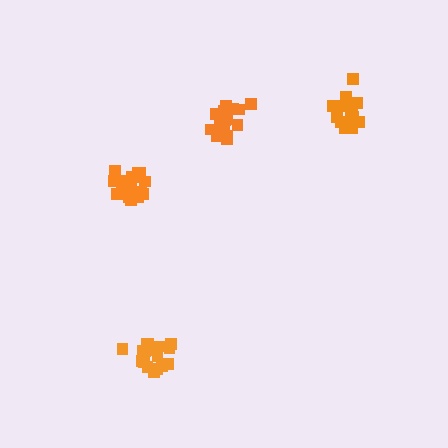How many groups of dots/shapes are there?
There are 4 groups.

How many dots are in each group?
Group 1: 18 dots, Group 2: 16 dots, Group 3: 18 dots, Group 4: 21 dots (73 total).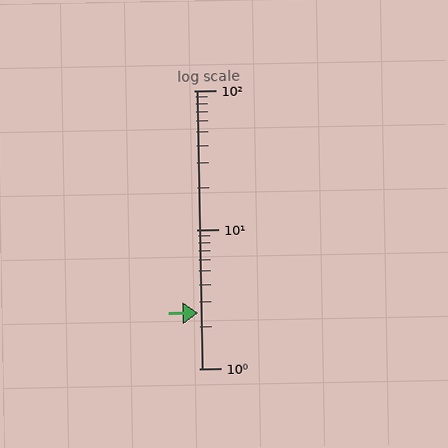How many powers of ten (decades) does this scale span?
The scale spans 2 decades, from 1 to 100.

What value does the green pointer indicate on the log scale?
The pointer indicates approximately 2.5.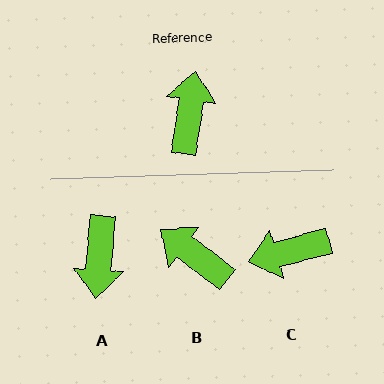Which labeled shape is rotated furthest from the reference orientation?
A, about 176 degrees away.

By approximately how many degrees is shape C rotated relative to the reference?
Approximately 114 degrees counter-clockwise.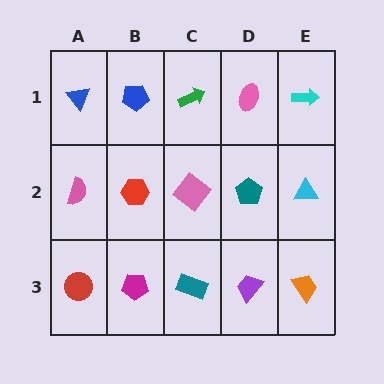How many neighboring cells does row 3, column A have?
2.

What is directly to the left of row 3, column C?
A magenta pentagon.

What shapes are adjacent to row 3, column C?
A pink diamond (row 2, column C), a magenta pentagon (row 3, column B), a purple trapezoid (row 3, column D).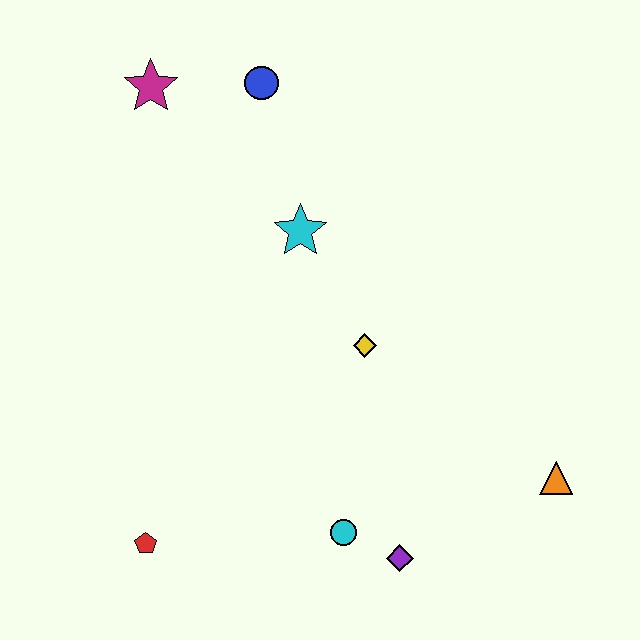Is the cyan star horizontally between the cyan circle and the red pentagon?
Yes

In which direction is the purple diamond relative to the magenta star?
The purple diamond is below the magenta star.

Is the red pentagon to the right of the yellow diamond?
No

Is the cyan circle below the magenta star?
Yes